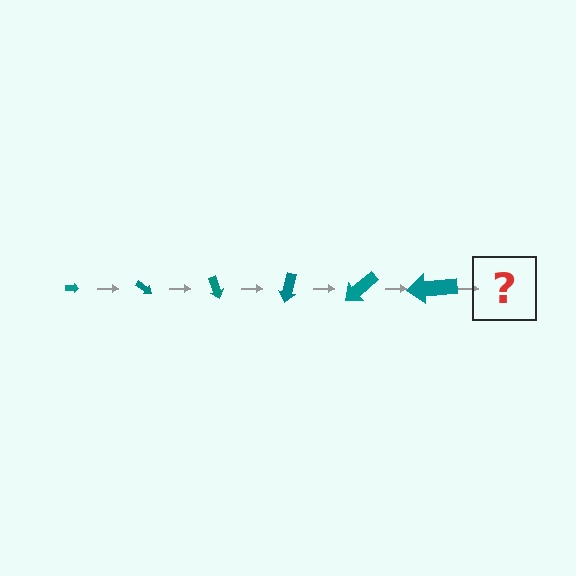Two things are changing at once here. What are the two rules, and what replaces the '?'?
The two rules are that the arrow grows larger each step and it rotates 35 degrees each step. The '?' should be an arrow, larger than the previous one and rotated 210 degrees from the start.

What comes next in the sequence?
The next element should be an arrow, larger than the previous one and rotated 210 degrees from the start.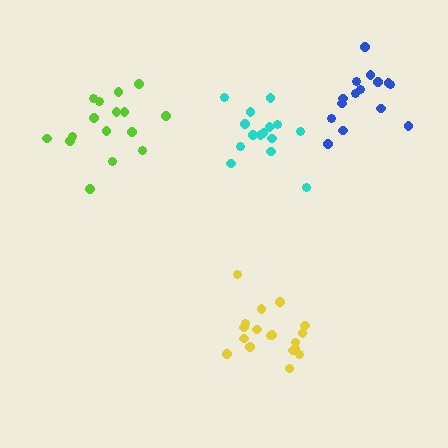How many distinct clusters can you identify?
There are 4 distinct clusters.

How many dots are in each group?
Group 1: 15 dots, Group 2: 15 dots, Group 3: 18 dots, Group 4: 16 dots (64 total).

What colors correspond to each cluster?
The clusters are colored: blue, cyan, yellow, lime.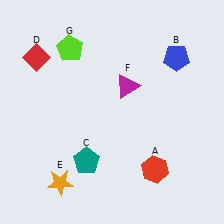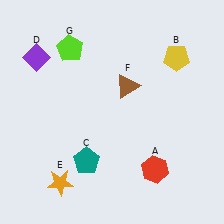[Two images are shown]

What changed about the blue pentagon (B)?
In Image 1, B is blue. In Image 2, it changed to yellow.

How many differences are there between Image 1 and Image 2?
There are 3 differences between the two images.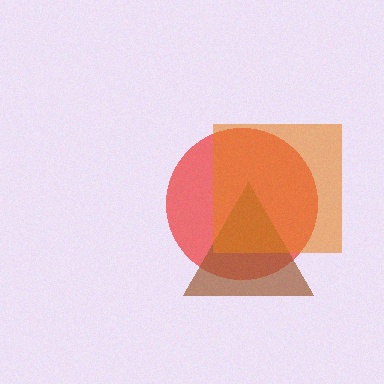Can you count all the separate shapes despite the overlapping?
Yes, there are 3 separate shapes.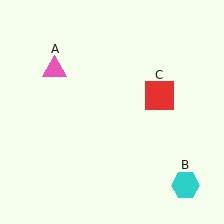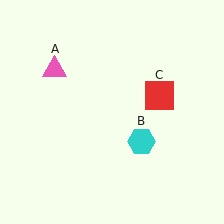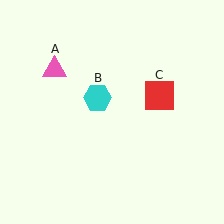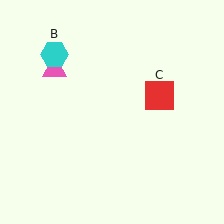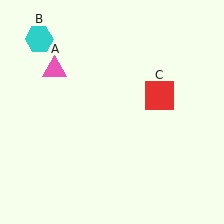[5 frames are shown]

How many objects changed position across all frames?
1 object changed position: cyan hexagon (object B).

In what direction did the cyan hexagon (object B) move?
The cyan hexagon (object B) moved up and to the left.